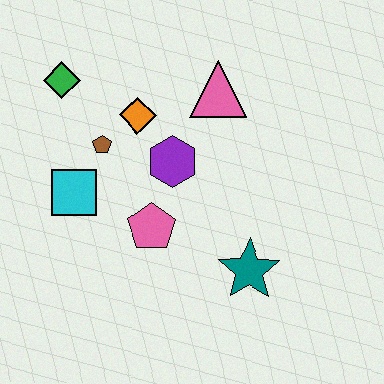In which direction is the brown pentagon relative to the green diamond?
The brown pentagon is below the green diamond.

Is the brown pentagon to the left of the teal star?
Yes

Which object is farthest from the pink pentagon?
The green diamond is farthest from the pink pentagon.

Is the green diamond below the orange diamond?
No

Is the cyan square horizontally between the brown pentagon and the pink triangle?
No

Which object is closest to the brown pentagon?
The orange diamond is closest to the brown pentagon.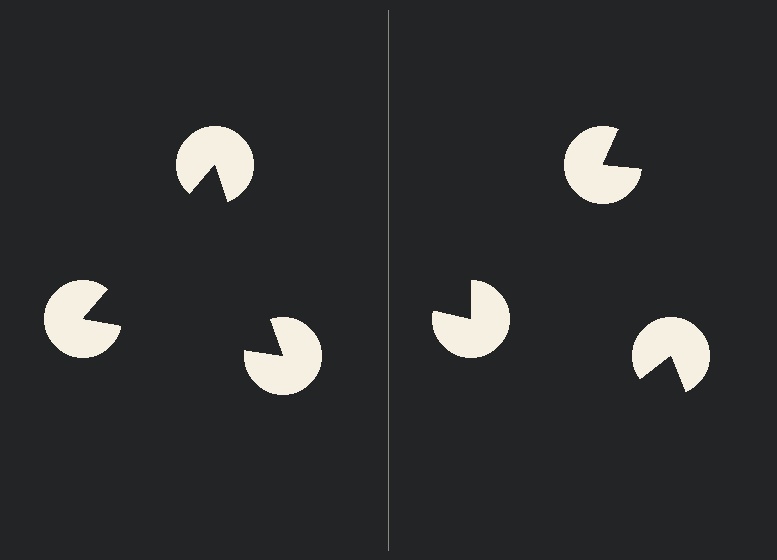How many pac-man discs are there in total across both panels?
6 — 3 on each side.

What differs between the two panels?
The pac-man discs are positioned identically on both sides; only the wedge orientations differ. On the left they align to a triangle; on the right they are misaligned.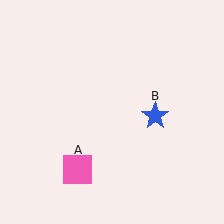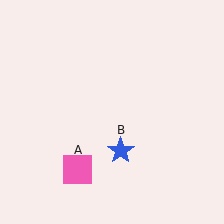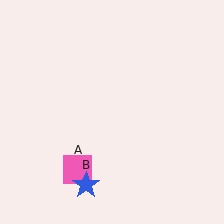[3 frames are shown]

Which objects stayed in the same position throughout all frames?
Pink square (object A) remained stationary.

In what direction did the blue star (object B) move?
The blue star (object B) moved down and to the left.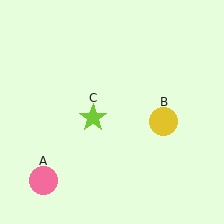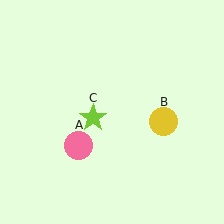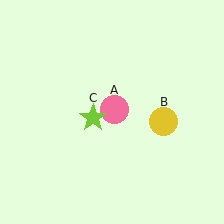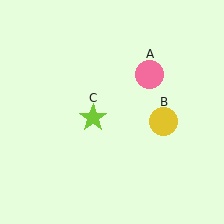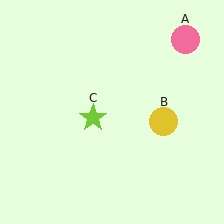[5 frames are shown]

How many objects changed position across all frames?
1 object changed position: pink circle (object A).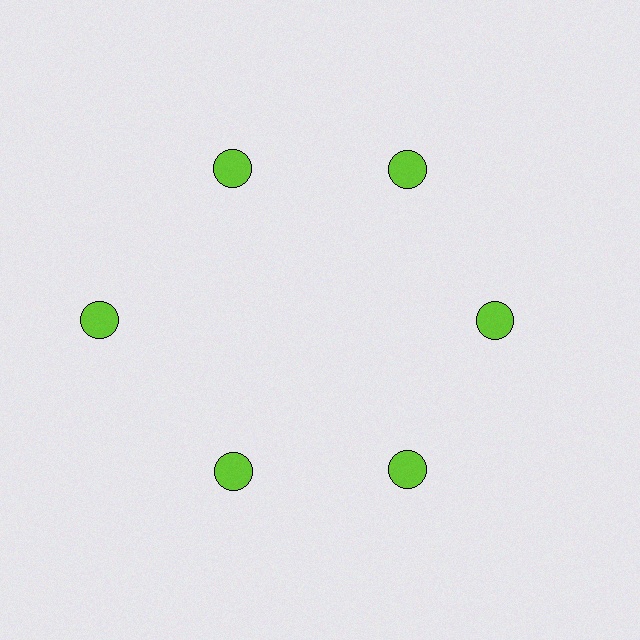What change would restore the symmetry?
The symmetry would be restored by moving it inward, back onto the ring so that all 6 circles sit at equal angles and equal distance from the center.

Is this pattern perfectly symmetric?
No. The 6 lime circles are arranged in a ring, but one element near the 9 o'clock position is pushed outward from the center, breaking the 6-fold rotational symmetry.